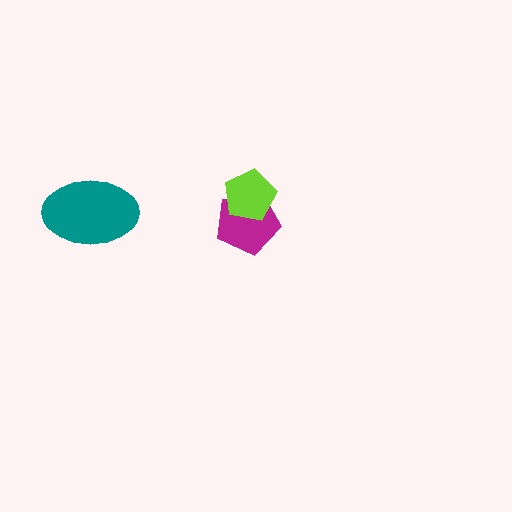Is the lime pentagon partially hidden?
No, no other shape covers it.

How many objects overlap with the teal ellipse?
0 objects overlap with the teal ellipse.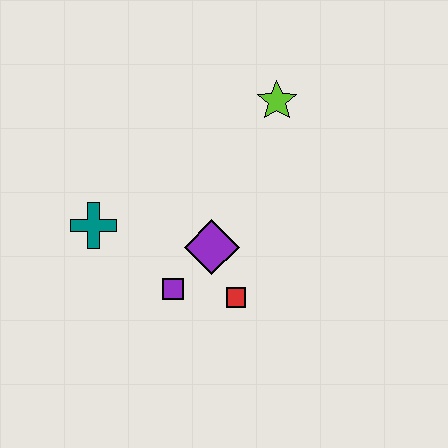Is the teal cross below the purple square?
No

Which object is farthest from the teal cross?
The lime star is farthest from the teal cross.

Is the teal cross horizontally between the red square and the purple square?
No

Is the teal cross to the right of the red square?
No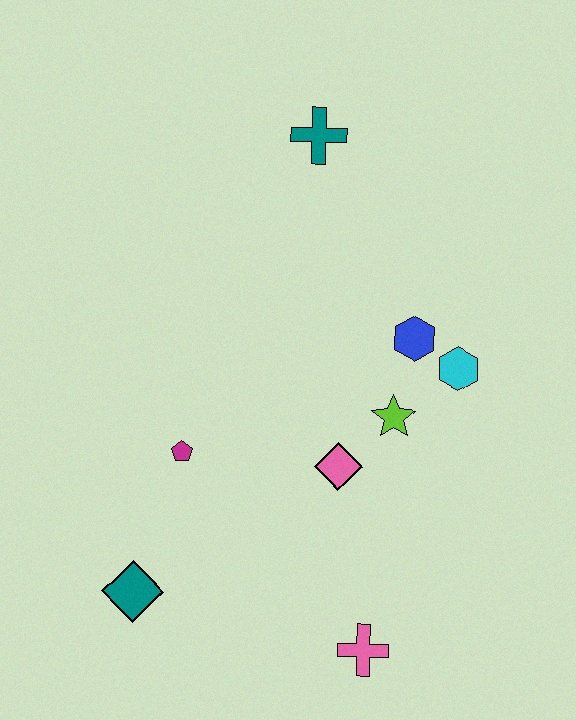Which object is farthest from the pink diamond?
The teal cross is farthest from the pink diamond.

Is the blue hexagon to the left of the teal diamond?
No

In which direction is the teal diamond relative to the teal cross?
The teal diamond is below the teal cross.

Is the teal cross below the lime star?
No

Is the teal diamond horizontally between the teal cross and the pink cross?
No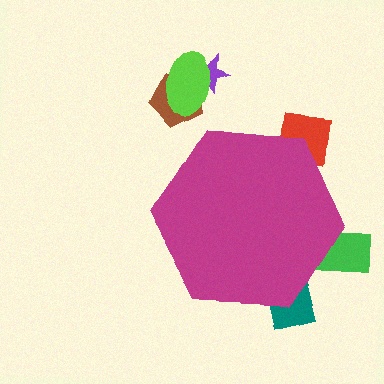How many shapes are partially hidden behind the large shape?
3 shapes are partially hidden.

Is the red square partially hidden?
Yes, the red square is partially hidden behind the magenta hexagon.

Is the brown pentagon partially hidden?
No, the brown pentagon is fully visible.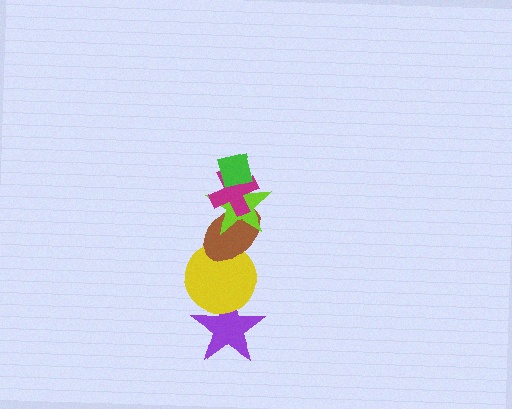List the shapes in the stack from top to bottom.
From top to bottom: the green square, the magenta cross, the lime star, the brown ellipse, the yellow circle, the purple star.